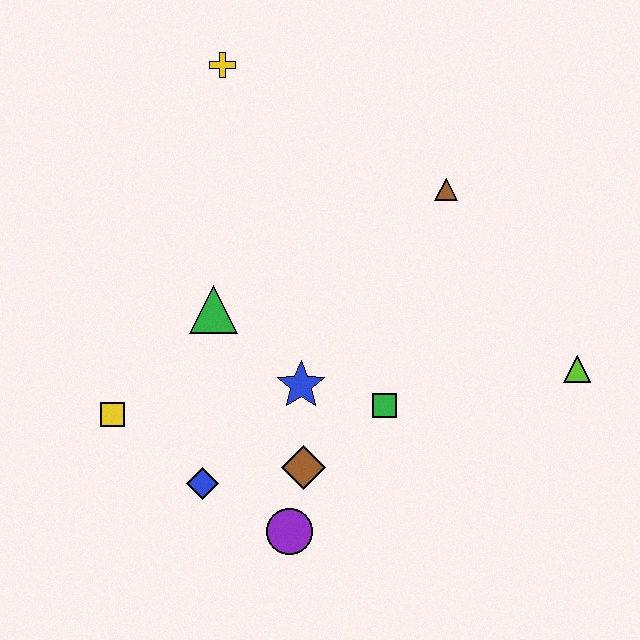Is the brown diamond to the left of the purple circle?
No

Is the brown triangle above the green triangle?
Yes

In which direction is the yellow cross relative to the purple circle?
The yellow cross is above the purple circle.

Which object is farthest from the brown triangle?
The yellow square is farthest from the brown triangle.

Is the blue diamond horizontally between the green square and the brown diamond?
No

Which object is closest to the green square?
The blue star is closest to the green square.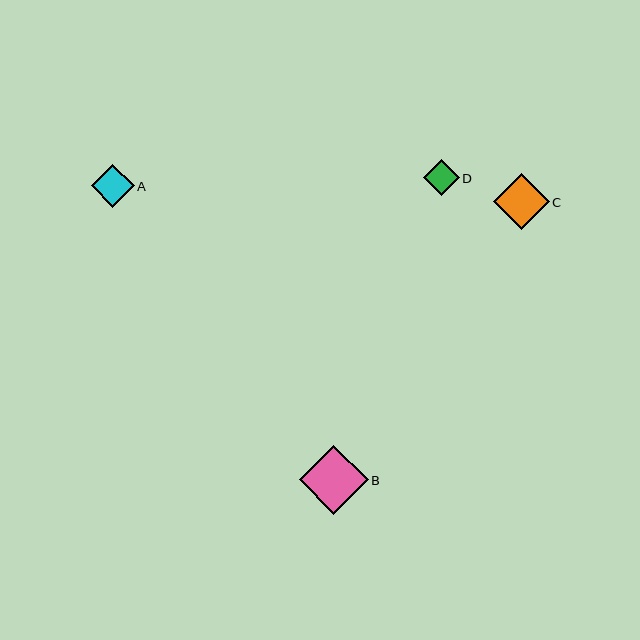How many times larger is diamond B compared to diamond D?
Diamond B is approximately 1.9 times the size of diamond D.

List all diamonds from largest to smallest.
From largest to smallest: B, C, A, D.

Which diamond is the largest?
Diamond B is the largest with a size of approximately 69 pixels.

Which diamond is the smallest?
Diamond D is the smallest with a size of approximately 36 pixels.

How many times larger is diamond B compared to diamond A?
Diamond B is approximately 1.6 times the size of diamond A.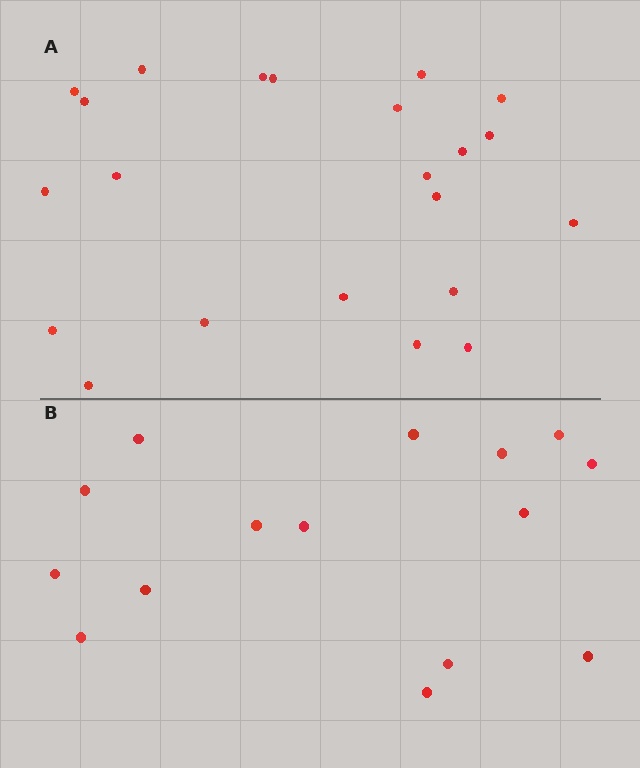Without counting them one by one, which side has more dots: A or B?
Region A (the top region) has more dots.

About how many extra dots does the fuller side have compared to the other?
Region A has roughly 8 or so more dots than region B.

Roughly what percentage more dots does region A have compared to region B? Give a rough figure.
About 45% more.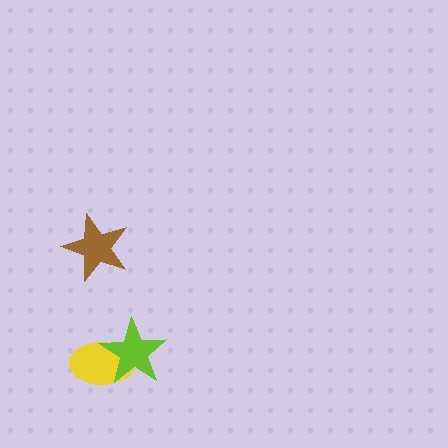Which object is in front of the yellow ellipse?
The lime star is in front of the yellow ellipse.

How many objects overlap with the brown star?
0 objects overlap with the brown star.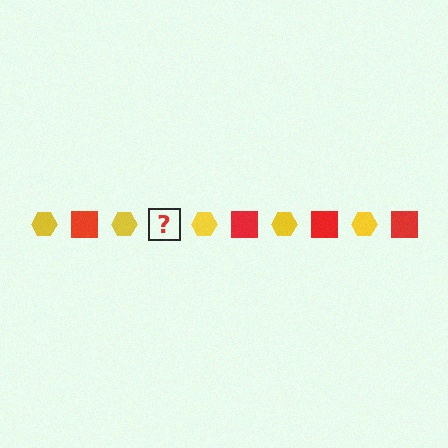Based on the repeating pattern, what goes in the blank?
The blank should be a red square.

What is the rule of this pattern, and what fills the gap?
The rule is that the pattern alternates between yellow hexagon and red square. The gap should be filled with a red square.